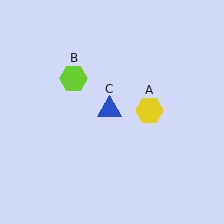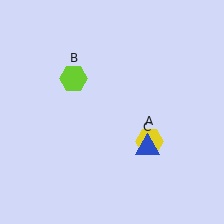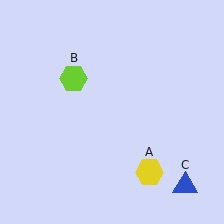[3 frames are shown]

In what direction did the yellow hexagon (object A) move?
The yellow hexagon (object A) moved down.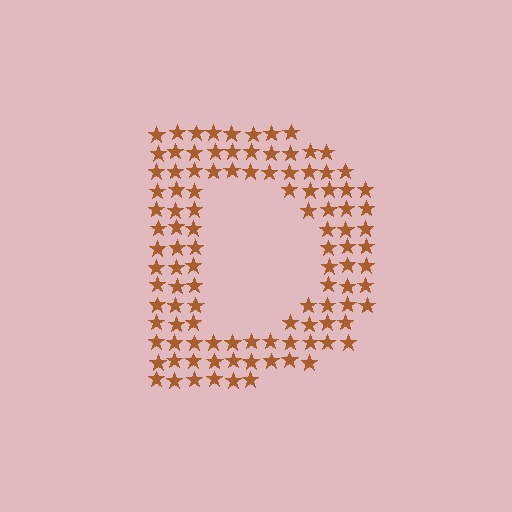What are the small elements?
The small elements are stars.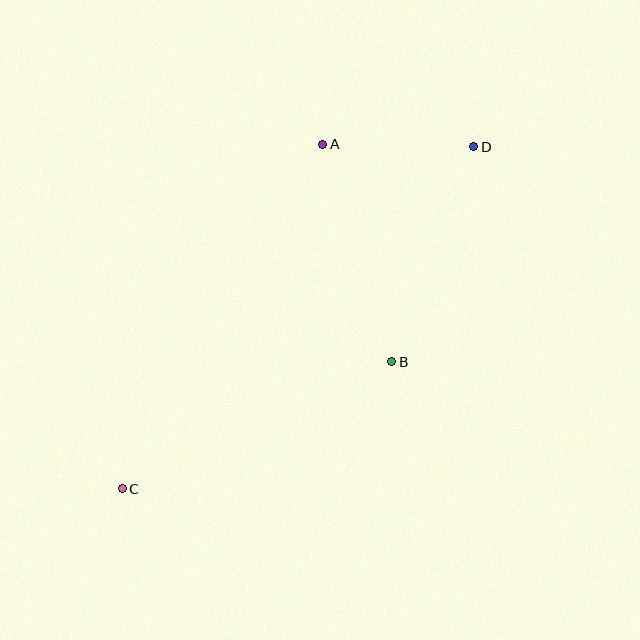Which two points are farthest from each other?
Points C and D are farthest from each other.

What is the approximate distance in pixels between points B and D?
The distance between B and D is approximately 230 pixels.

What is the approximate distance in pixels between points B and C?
The distance between B and C is approximately 298 pixels.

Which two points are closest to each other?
Points A and D are closest to each other.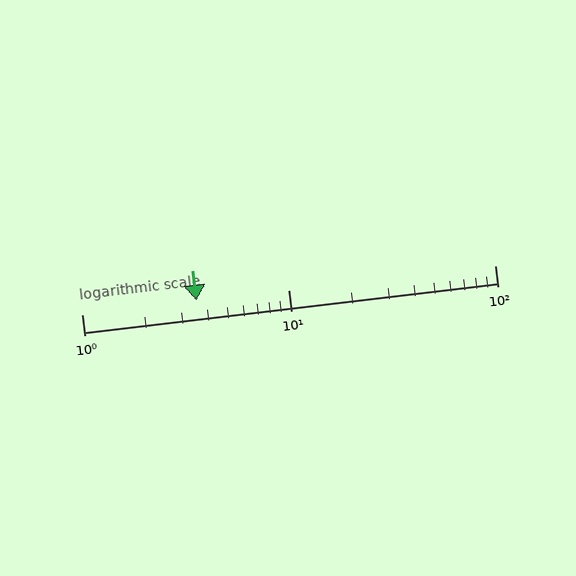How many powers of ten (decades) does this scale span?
The scale spans 2 decades, from 1 to 100.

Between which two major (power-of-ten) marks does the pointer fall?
The pointer is between 1 and 10.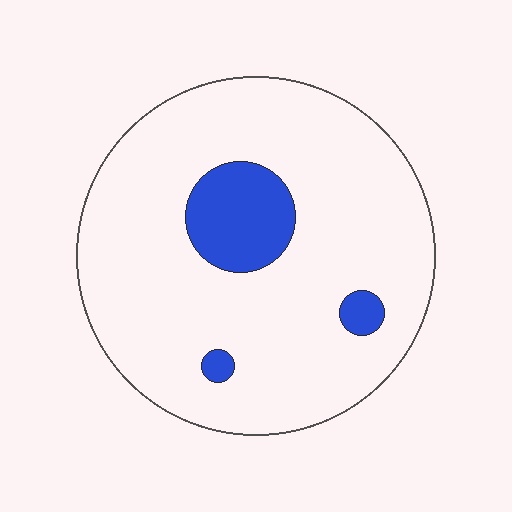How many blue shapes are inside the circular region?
3.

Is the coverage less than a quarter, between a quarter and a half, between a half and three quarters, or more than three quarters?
Less than a quarter.